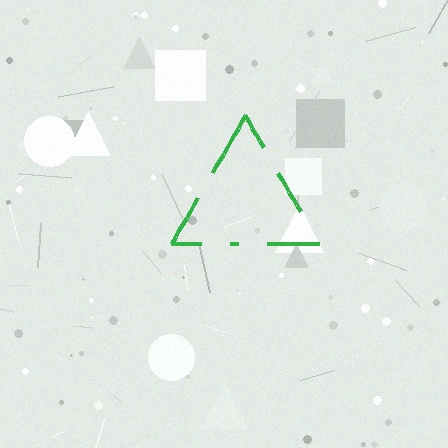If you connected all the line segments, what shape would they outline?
They would outline a triangle.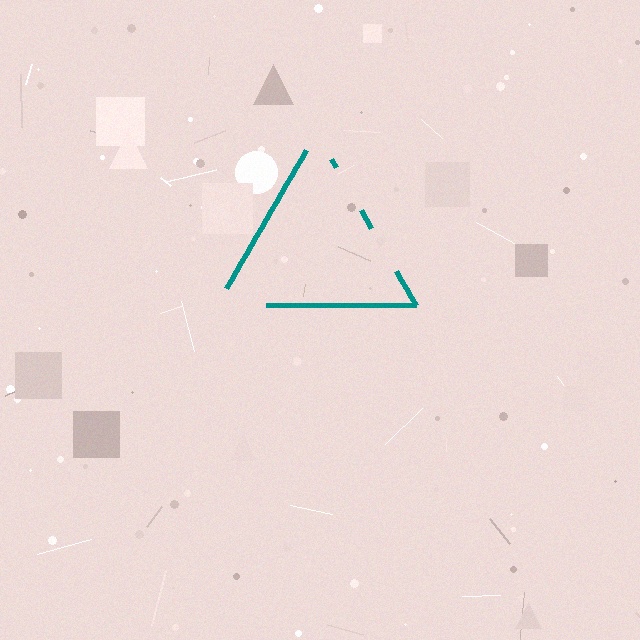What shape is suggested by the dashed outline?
The dashed outline suggests a triangle.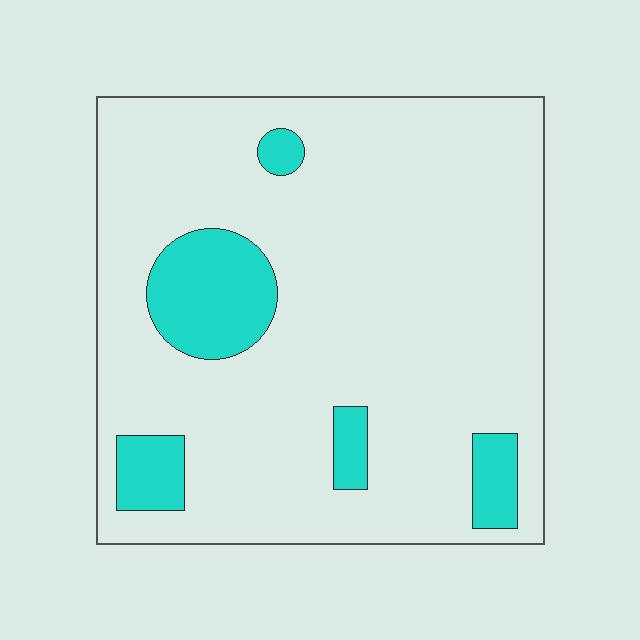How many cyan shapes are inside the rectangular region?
5.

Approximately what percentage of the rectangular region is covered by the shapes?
Approximately 15%.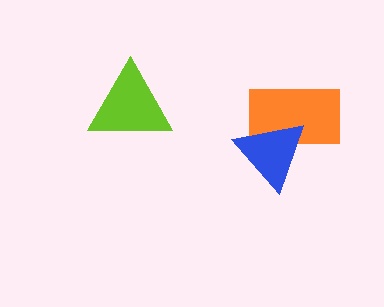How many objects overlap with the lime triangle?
0 objects overlap with the lime triangle.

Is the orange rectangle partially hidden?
Yes, it is partially covered by another shape.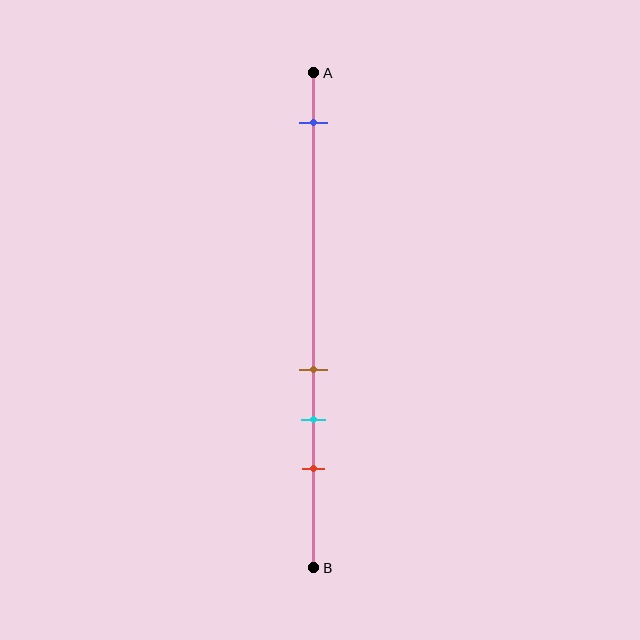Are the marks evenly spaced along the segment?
No, the marks are not evenly spaced.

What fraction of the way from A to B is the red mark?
The red mark is approximately 80% (0.8) of the way from A to B.